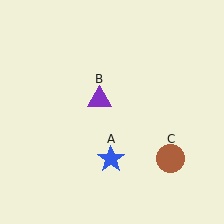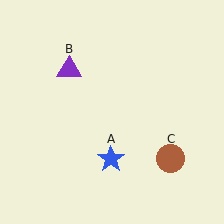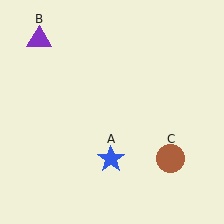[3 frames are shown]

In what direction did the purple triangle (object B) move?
The purple triangle (object B) moved up and to the left.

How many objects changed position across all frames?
1 object changed position: purple triangle (object B).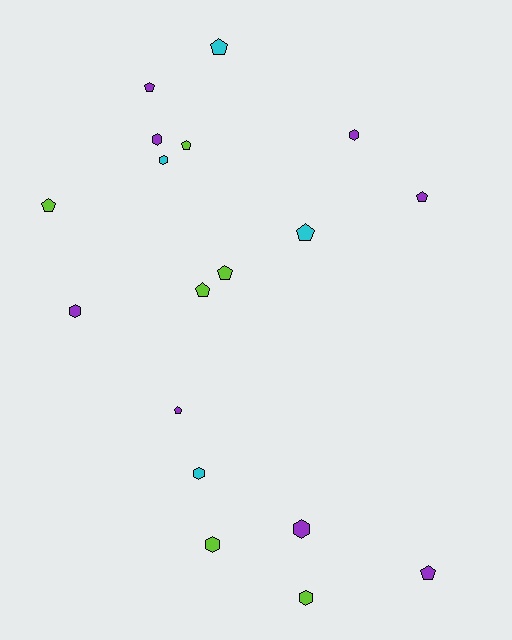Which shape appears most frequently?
Pentagon, with 10 objects.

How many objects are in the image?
There are 18 objects.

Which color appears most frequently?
Purple, with 8 objects.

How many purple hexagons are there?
There are 4 purple hexagons.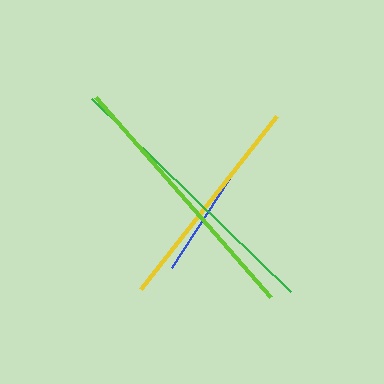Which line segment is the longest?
The green line is the longest at approximately 276 pixels.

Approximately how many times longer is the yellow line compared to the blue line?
The yellow line is approximately 1.7 times the length of the blue line.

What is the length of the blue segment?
The blue segment is approximately 129 pixels long.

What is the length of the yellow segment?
The yellow segment is approximately 220 pixels long.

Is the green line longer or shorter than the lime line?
The green line is longer than the lime line.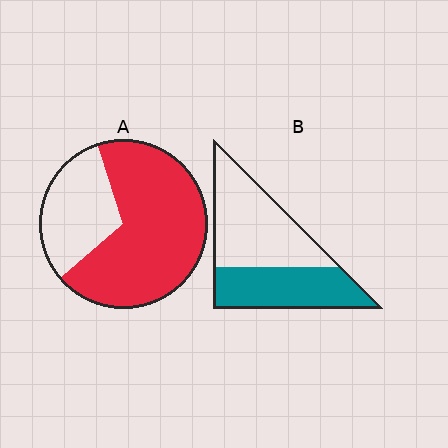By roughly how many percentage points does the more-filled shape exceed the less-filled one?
By roughly 25 percentage points (A over B).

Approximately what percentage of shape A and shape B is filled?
A is approximately 70% and B is approximately 45%.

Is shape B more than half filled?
No.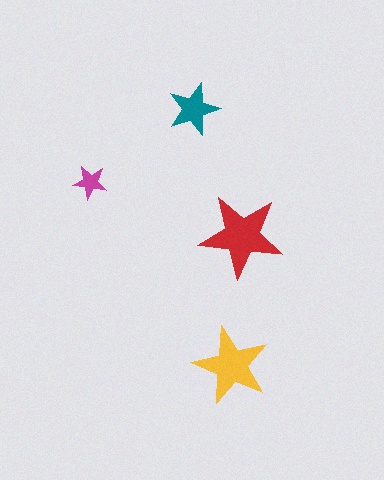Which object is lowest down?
The yellow star is bottommost.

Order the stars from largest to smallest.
the red one, the yellow one, the teal one, the magenta one.